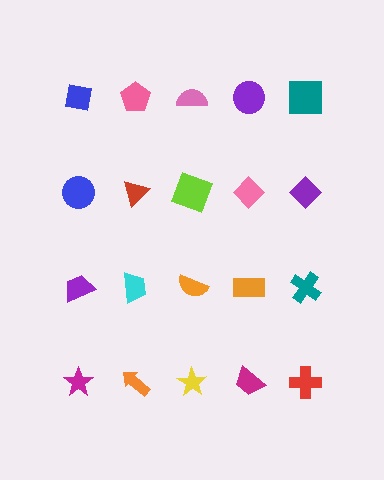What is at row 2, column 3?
A lime square.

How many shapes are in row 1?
5 shapes.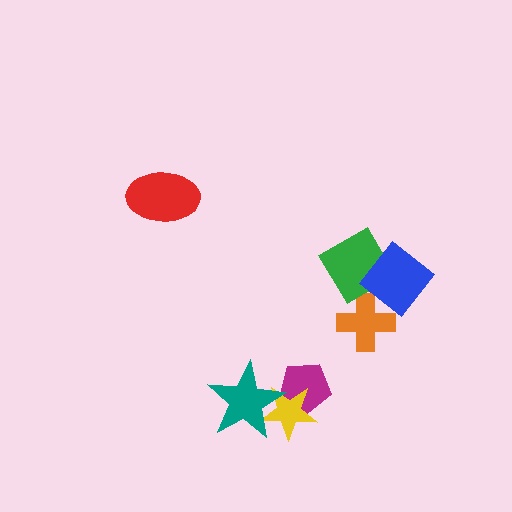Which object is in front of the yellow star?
The teal star is in front of the yellow star.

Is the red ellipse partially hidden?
No, no other shape covers it.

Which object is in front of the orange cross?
The blue diamond is in front of the orange cross.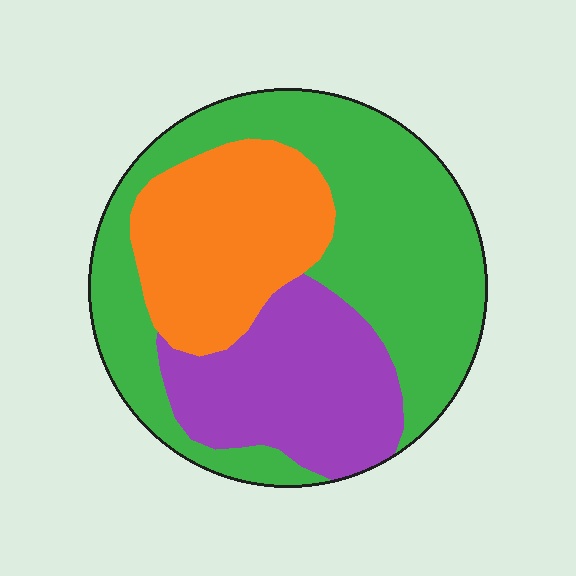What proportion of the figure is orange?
Orange takes up about one quarter (1/4) of the figure.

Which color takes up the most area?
Green, at roughly 50%.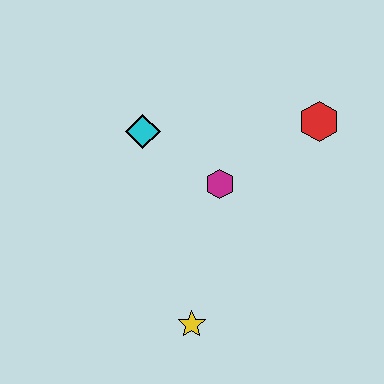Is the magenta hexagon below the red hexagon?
Yes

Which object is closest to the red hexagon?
The magenta hexagon is closest to the red hexagon.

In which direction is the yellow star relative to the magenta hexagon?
The yellow star is below the magenta hexagon.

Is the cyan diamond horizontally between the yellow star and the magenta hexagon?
No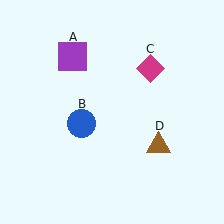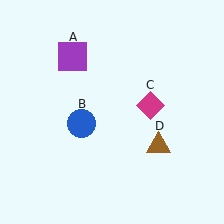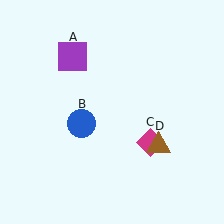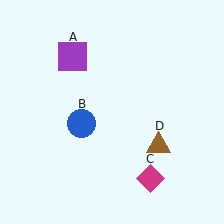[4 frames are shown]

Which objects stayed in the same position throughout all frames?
Purple square (object A) and blue circle (object B) and brown triangle (object D) remained stationary.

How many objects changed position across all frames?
1 object changed position: magenta diamond (object C).